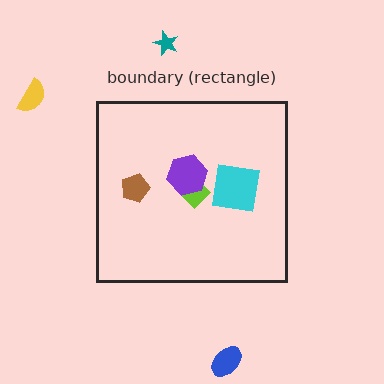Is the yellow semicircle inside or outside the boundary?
Outside.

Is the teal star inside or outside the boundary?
Outside.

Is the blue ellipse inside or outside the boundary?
Outside.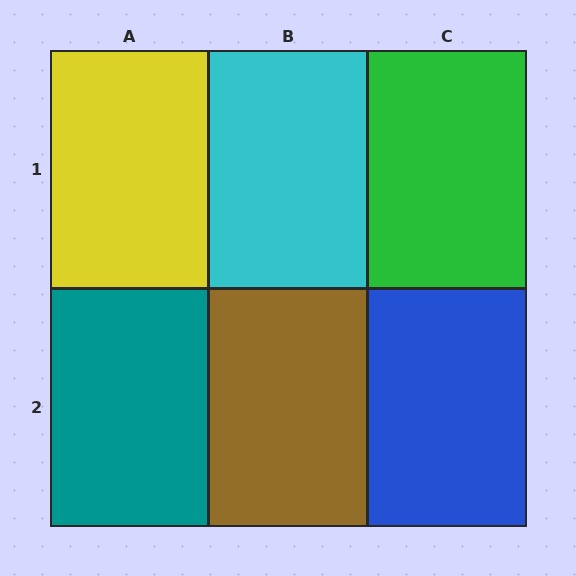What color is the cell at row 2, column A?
Teal.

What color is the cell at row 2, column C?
Blue.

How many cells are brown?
1 cell is brown.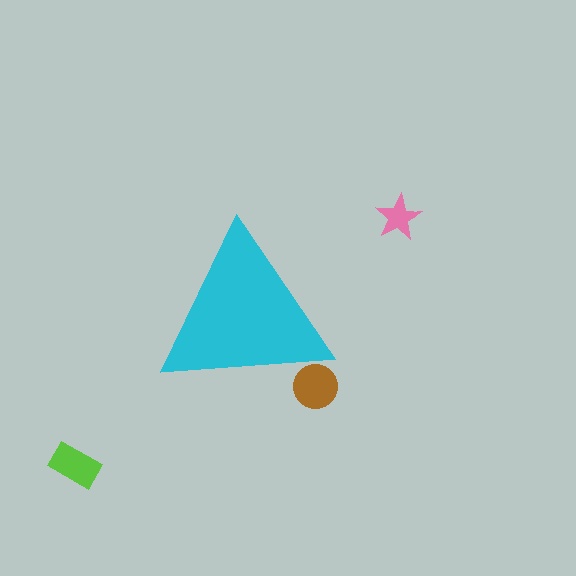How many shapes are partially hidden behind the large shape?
1 shape is partially hidden.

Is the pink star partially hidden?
No, the pink star is fully visible.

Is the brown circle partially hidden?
Yes, the brown circle is partially hidden behind the cyan triangle.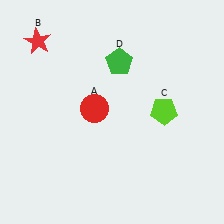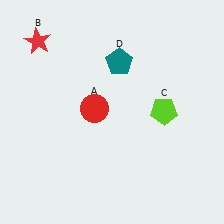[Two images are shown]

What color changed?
The pentagon (D) changed from green in Image 1 to teal in Image 2.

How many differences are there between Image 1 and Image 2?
There is 1 difference between the two images.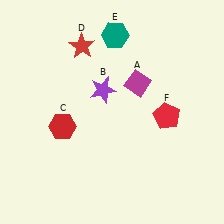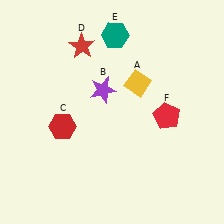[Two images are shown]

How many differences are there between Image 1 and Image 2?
There is 1 difference between the two images.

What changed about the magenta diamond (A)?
In Image 1, A is magenta. In Image 2, it changed to yellow.